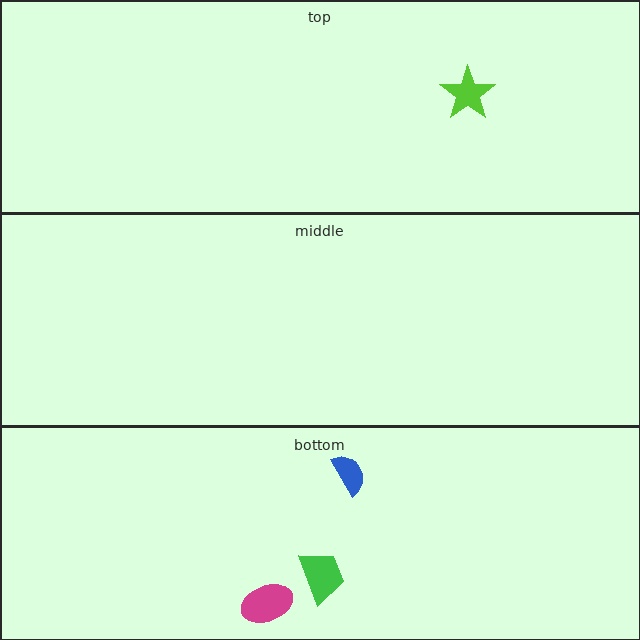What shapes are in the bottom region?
The magenta ellipse, the blue semicircle, the green trapezoid.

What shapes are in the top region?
The lime star.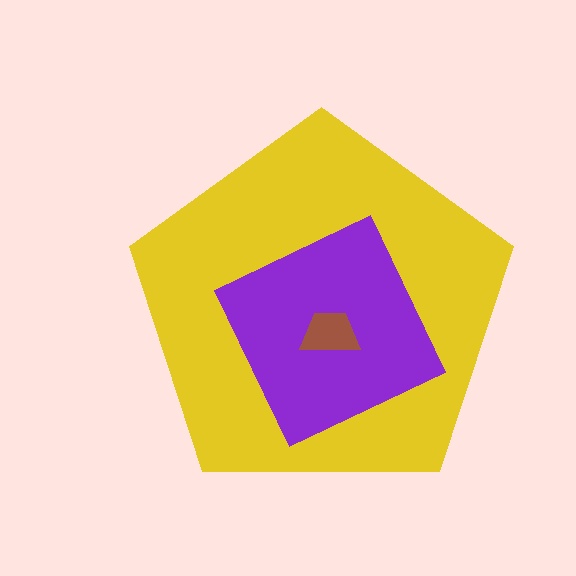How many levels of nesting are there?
3.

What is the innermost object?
The brown trapezoid.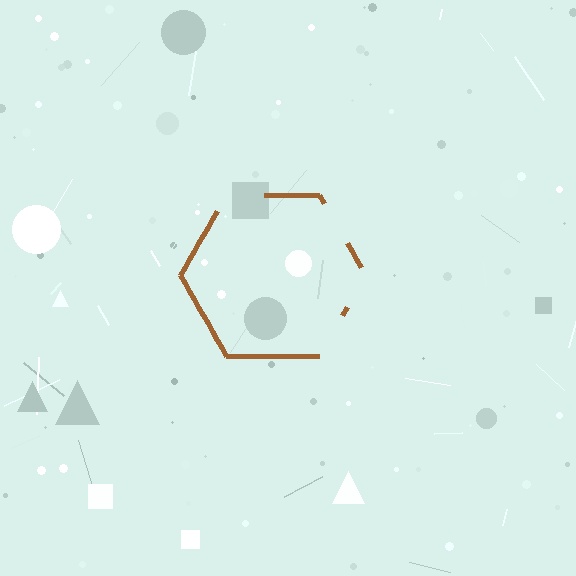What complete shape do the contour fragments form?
The contour fragments form a hexagon.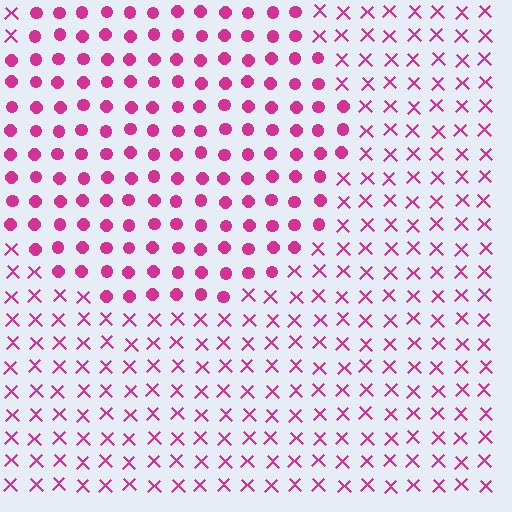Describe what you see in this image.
The image is filled with small magenta elements arranged in a uniform grid. A circle-shaped region contains circles, while the surrounding area contains X marks. The boundary is defined purely by the change in element shape.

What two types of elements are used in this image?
The image uses circles inside the circle region and X marks outside it.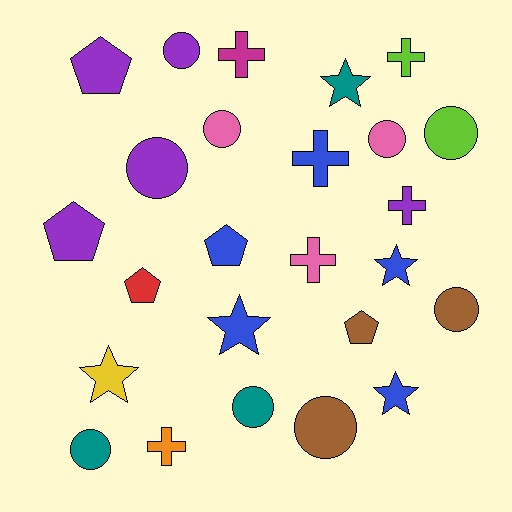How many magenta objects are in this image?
There is 1 magenta object.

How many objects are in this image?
There are 25 objects.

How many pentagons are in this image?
There are 5 pentagons.